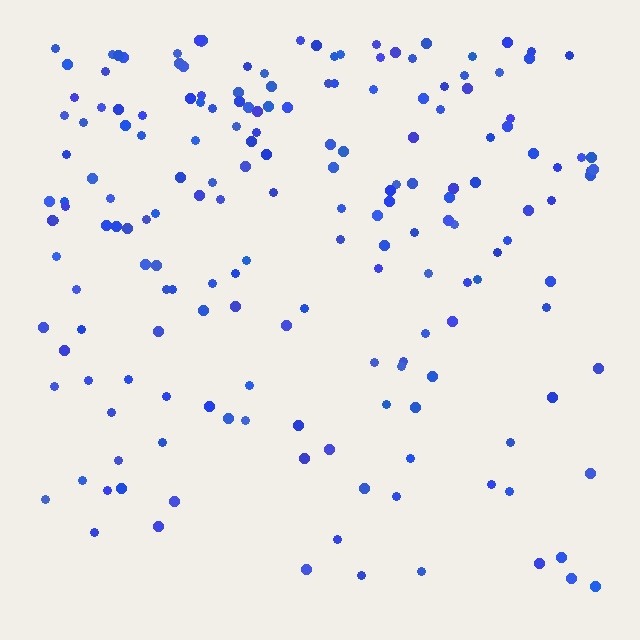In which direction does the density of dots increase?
From bottom to top, with the top side densest.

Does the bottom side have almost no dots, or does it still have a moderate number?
Still a moderate number, just noticeably fewer than the top.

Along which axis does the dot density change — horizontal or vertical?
Vertical.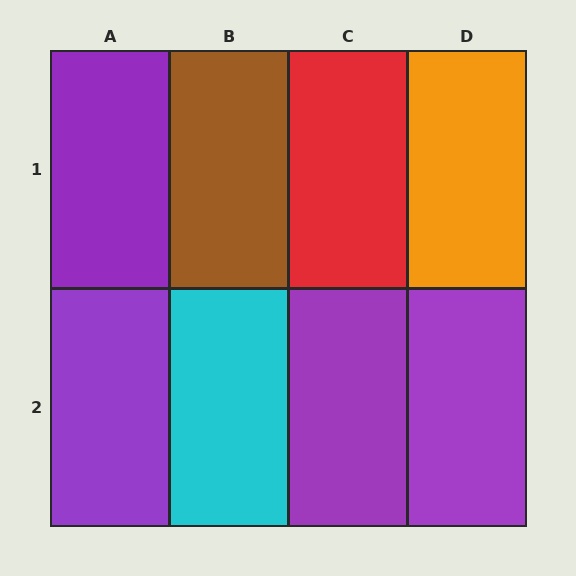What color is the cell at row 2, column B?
Cyan.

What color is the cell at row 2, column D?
Purple.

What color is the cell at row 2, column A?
Purple.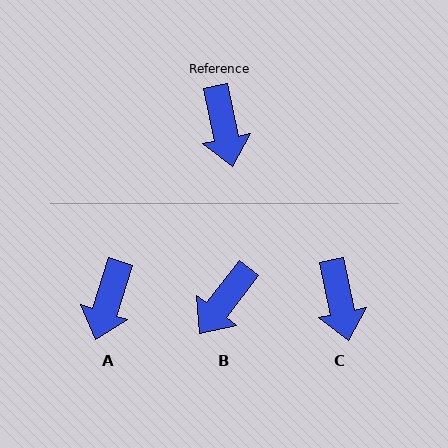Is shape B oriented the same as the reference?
No, it is off by about 50 degrees.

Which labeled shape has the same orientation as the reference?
C.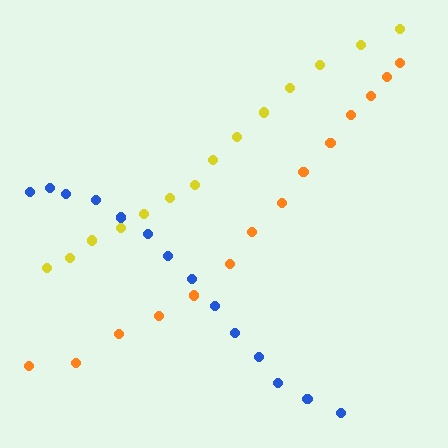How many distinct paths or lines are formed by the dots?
There are 3 distinct paths.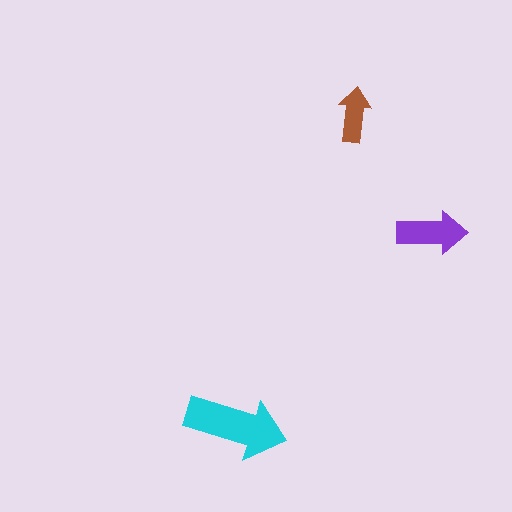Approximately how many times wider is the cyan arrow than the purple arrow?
About 1.5 times wider.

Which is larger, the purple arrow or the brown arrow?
The purple one.